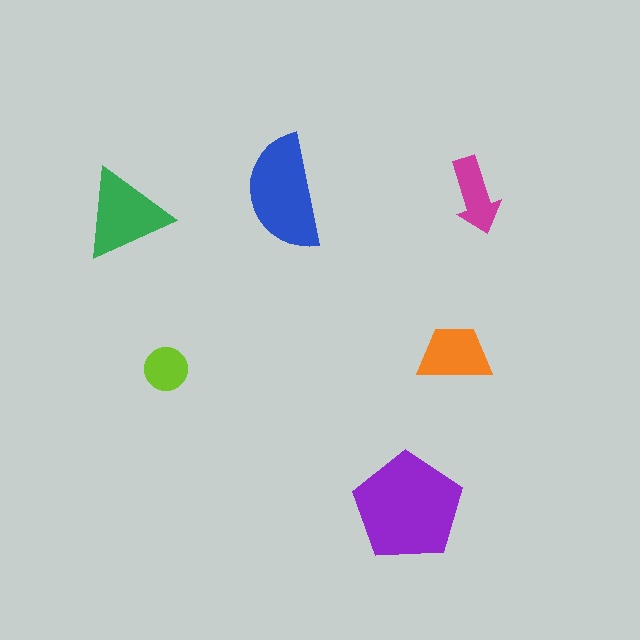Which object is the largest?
The purple pentagon.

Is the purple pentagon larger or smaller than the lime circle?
Larger.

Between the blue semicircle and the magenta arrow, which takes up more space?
The blue semicircle.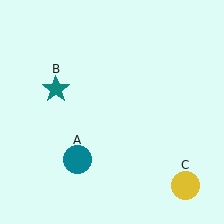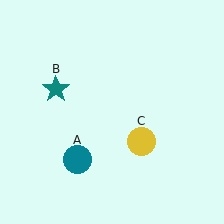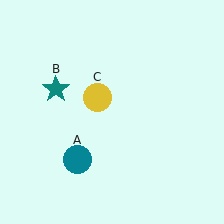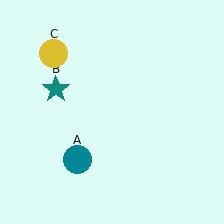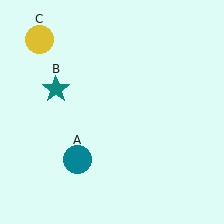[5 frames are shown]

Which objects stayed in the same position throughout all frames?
Teal circle (object A) and teal star (object B) remained stationary.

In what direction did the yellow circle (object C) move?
The yellow circle (object C) moved up and to the left.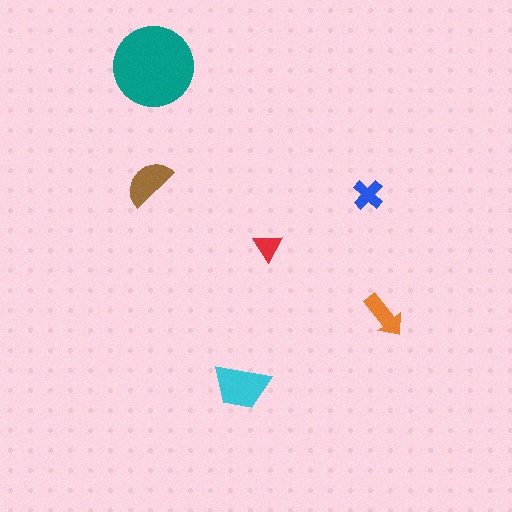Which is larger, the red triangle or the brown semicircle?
The brown semicircle.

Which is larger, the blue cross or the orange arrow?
The orange arrow.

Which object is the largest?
The teal circle.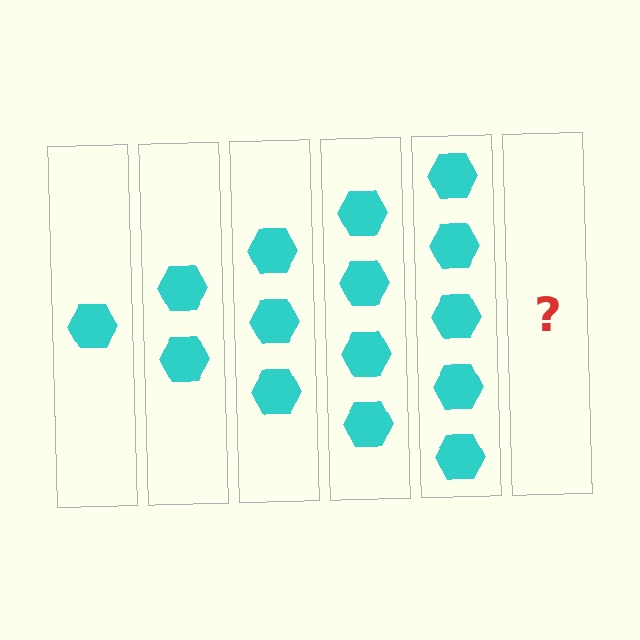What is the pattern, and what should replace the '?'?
The pattern is that each step adds one more hexagon. The '?' should be 6 hexagons.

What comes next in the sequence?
The next element should be 6 hexagons.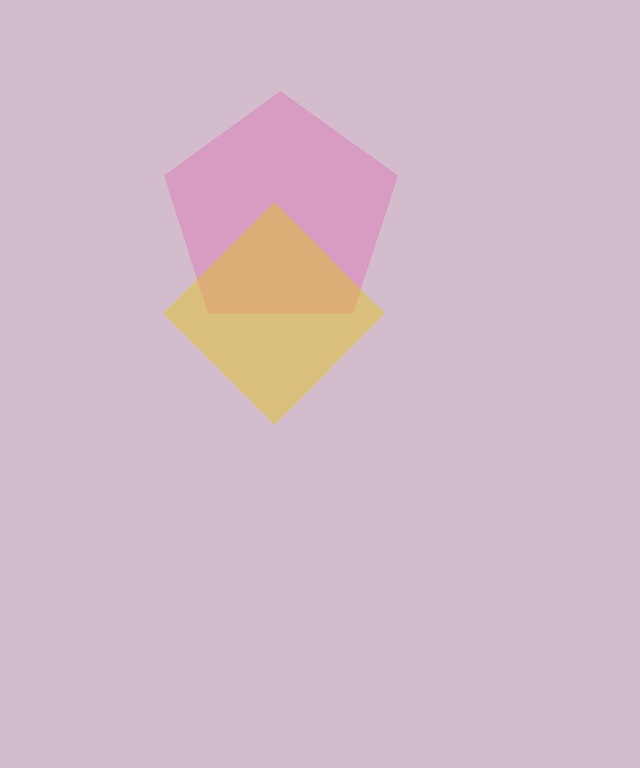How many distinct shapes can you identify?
There are 2 distinct shapes: a pink pentagon, a yellow diamond.